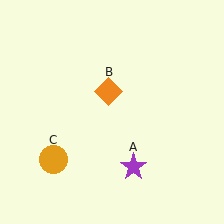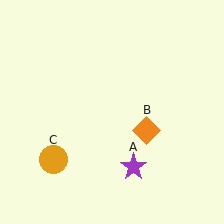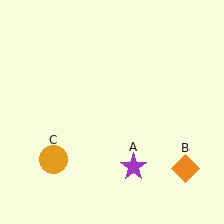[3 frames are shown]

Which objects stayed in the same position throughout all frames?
Purple star (object A) and orange circle (object C) remained stationary.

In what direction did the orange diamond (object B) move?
The orange diamond (object B) moved down and to the right.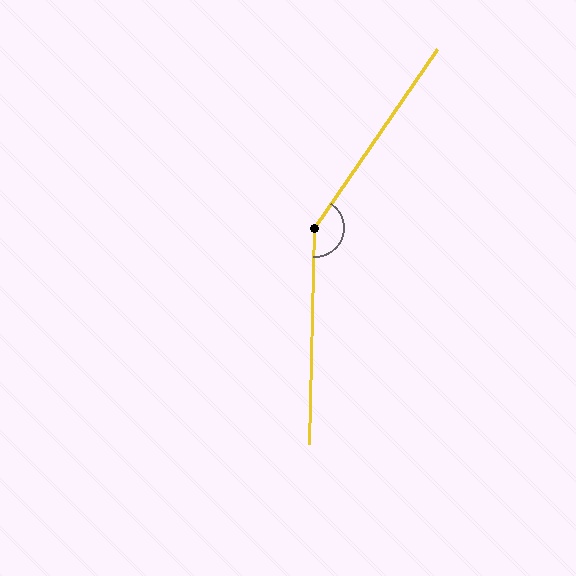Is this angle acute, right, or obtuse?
It is obtuse.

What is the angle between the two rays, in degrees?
Approximately 147 degrees.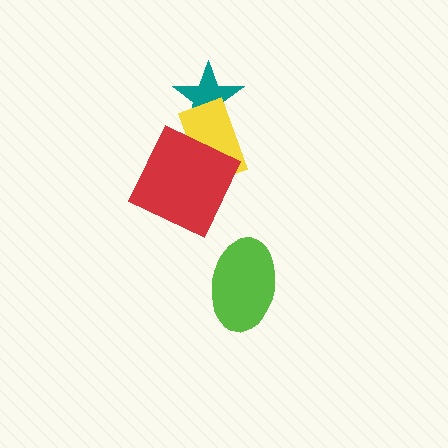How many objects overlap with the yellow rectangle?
2 objects overlap with the yellow rectangle.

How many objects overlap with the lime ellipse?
0 objects overlap with the lime ellipse.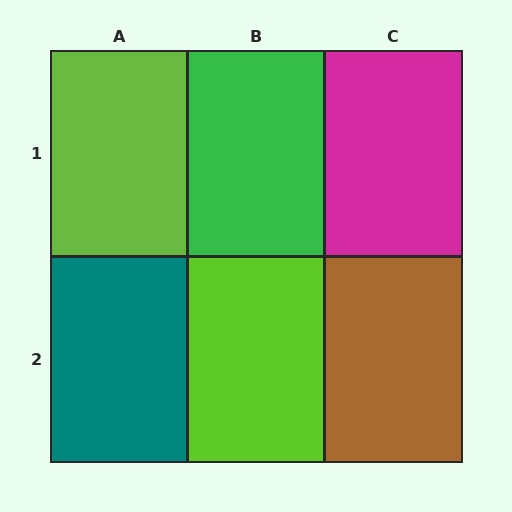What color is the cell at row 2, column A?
Teal.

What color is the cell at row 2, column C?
Brown.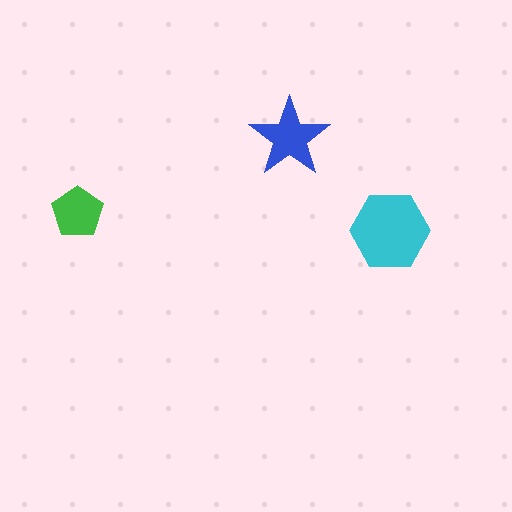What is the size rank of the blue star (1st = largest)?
2nd.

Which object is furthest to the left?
The green pentagon is leftmost.